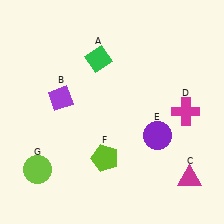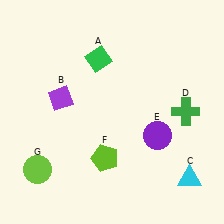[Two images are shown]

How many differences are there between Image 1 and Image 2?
There are 2 differences between the two images.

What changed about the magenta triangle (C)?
In Image 1, C is magenta. In Image 2, it changed to cyan.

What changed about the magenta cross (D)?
In Image 1, D is magenta. In Image 2, it changed to green.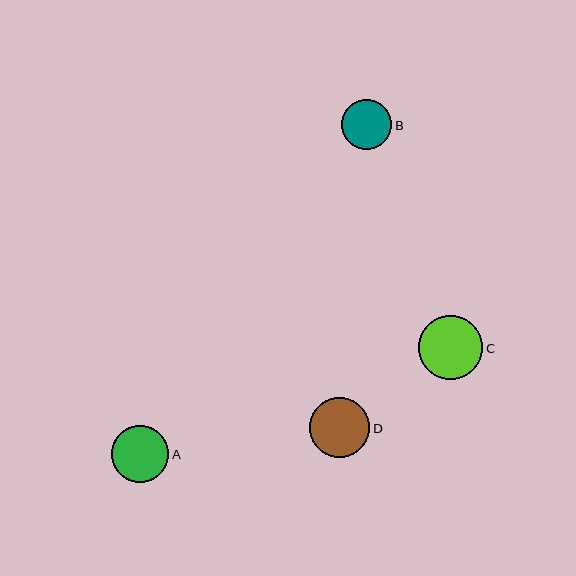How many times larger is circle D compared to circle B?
Circle D is approximately 1.2 times the size of circle B.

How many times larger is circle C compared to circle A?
Circle C is approximately 1.1 times the size of circle A.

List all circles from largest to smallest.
From largest to smallest: C, D, A, B.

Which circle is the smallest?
Circle B is the smallest with a size of approximately 51 pixels.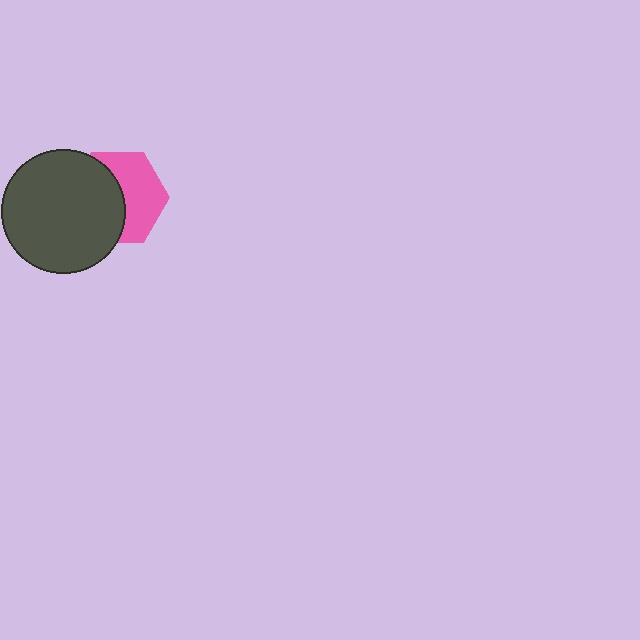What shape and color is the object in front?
The object in front is a dark gray circle.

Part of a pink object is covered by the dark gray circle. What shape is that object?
It is a hexagon.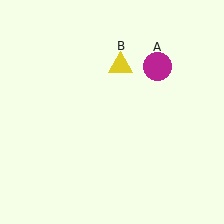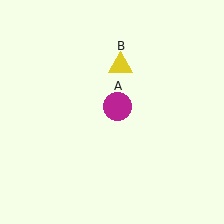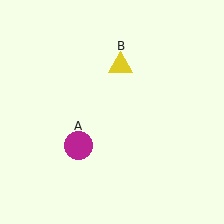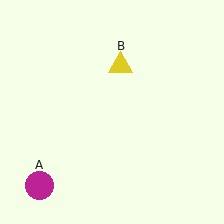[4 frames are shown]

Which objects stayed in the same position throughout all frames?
Yellow triangle (object B) remained stationary.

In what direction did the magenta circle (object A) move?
The magenta circle (object A) moved down and to the left.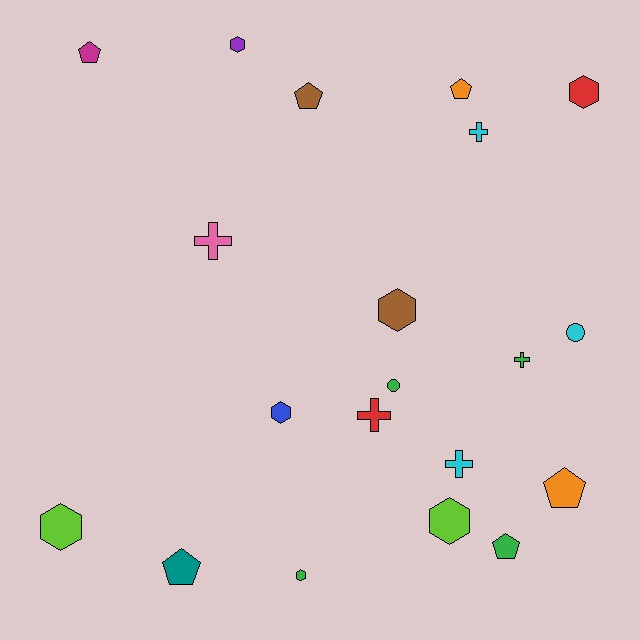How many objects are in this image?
There are 20 objects.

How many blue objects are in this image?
There is 1 blue object.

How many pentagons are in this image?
There are 6 pentagons.